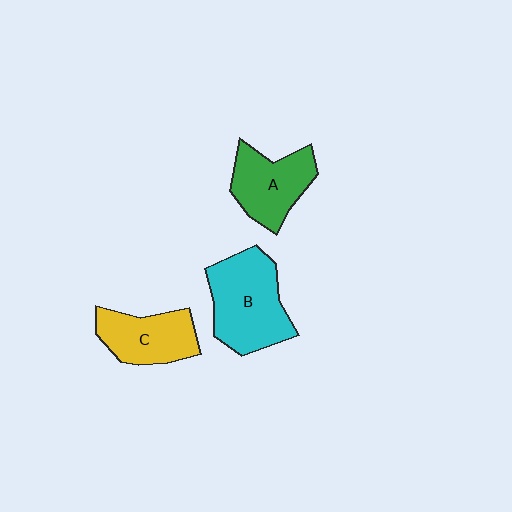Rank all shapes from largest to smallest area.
From largest to smallest: B (cyan), A (green), C (yellow).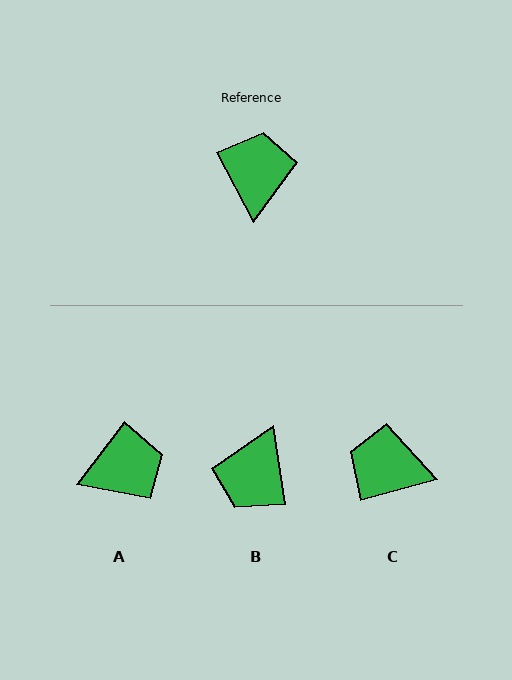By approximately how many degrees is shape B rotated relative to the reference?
Approximately 161 degrees counter-clockwise.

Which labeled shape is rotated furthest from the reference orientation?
B, about 161 degrees away.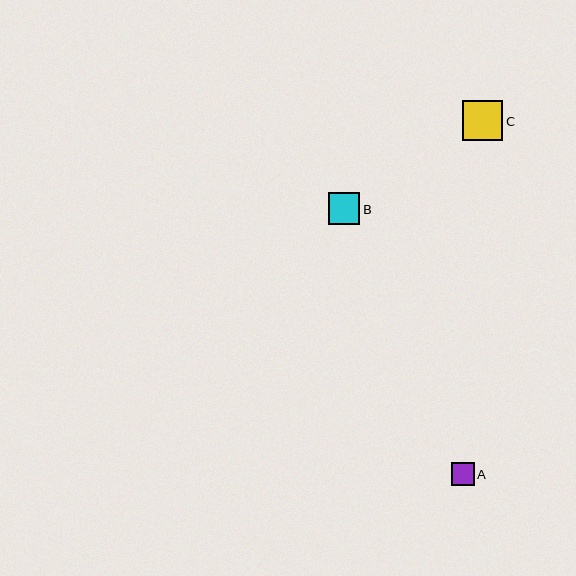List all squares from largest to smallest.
From largest to smallest: C, B, A.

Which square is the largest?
Square C is the largest with a size of approximately 40 pixels.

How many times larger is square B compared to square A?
Square B is approximately 1.4 times the size of square A.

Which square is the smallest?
Square A is the smallest with a size of approximately 23 pixels.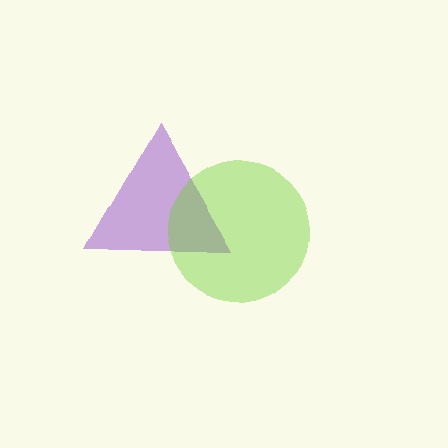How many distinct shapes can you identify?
There are 2 distinct shapes: a purple triangle, a lime circle.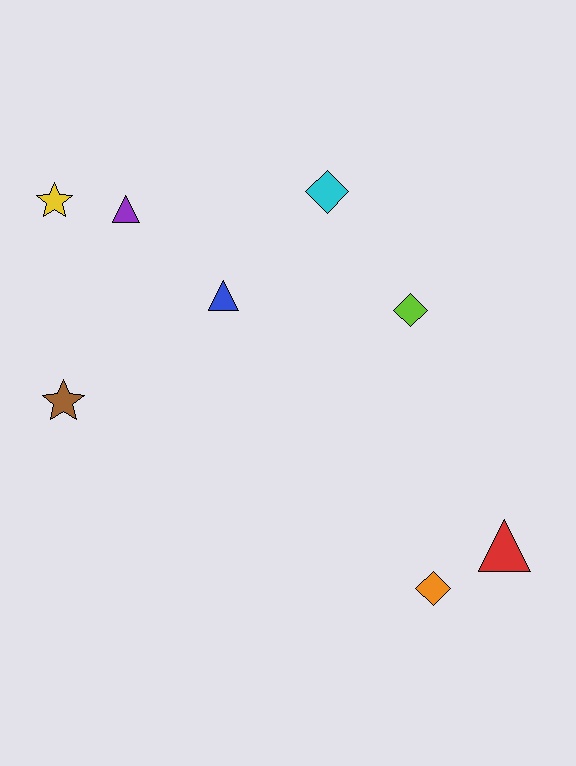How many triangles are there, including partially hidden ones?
There are 3 triangles.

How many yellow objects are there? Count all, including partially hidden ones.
There is 1 yellow object.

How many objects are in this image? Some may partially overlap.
There are 8 objects.